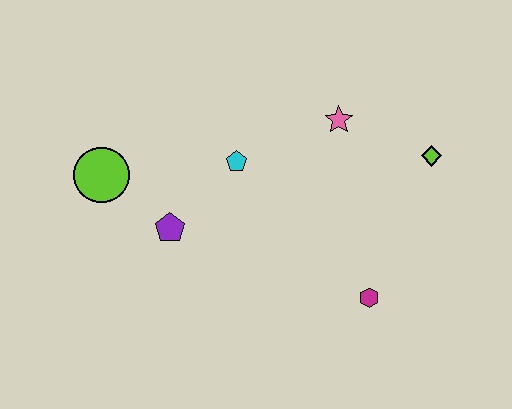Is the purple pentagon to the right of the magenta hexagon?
No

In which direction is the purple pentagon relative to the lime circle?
The purple pentagon is to the right of the lime circle.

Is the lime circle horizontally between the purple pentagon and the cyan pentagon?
No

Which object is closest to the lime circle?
The purple pentagon is closest to the lime circle.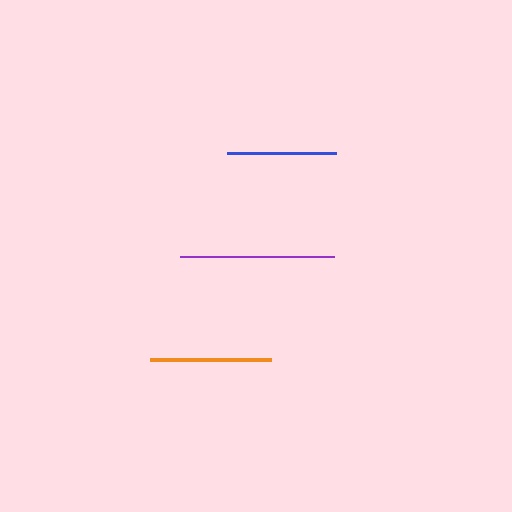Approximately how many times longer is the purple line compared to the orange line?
The purple line is approximately 1.3 times the length of the orange line.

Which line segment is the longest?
The purple line is the longest at approximately 153 pixels.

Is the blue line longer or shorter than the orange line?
The orange line is longer than the blue line.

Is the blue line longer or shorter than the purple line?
The purple line is longer than the blue line.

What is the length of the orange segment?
The orange segment is approximately 121 pixels long.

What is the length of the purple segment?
The purple segment is approximately 153 pixels long.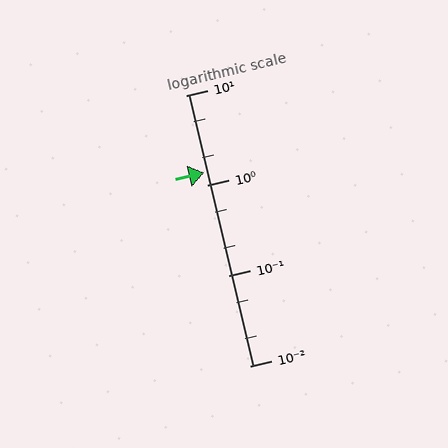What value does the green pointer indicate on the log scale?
The pointer indicates approximately 1.4.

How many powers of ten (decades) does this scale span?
The scale spans 3 decades, from 0.01 to 10.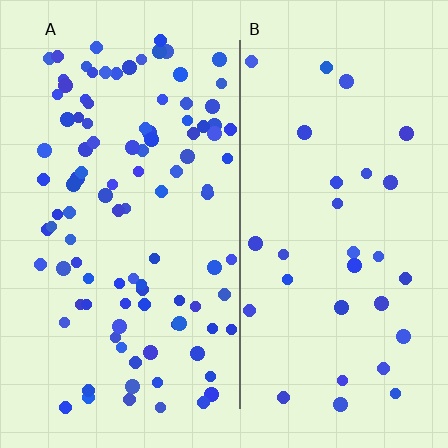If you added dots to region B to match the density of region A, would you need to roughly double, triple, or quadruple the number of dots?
Approximately triple.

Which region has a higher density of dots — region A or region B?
A (the left).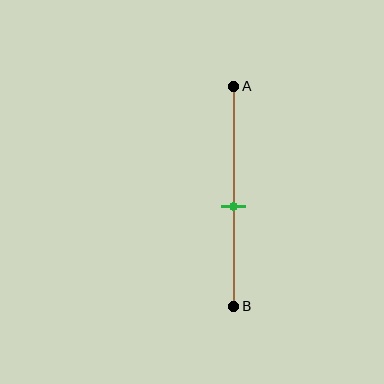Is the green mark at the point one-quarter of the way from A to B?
No, the mark is at about 55% from A, not at the 25% one-quarter point.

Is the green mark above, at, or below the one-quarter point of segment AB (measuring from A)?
The green mark is below the one-quarter point of segment AB.